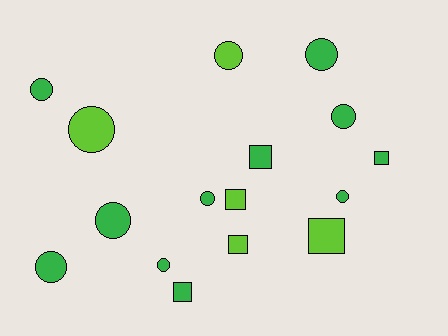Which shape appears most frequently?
Circle, with 10 objects.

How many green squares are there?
There are 3 green squares.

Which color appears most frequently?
Green, with 11 objects.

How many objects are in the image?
There are 16 objects.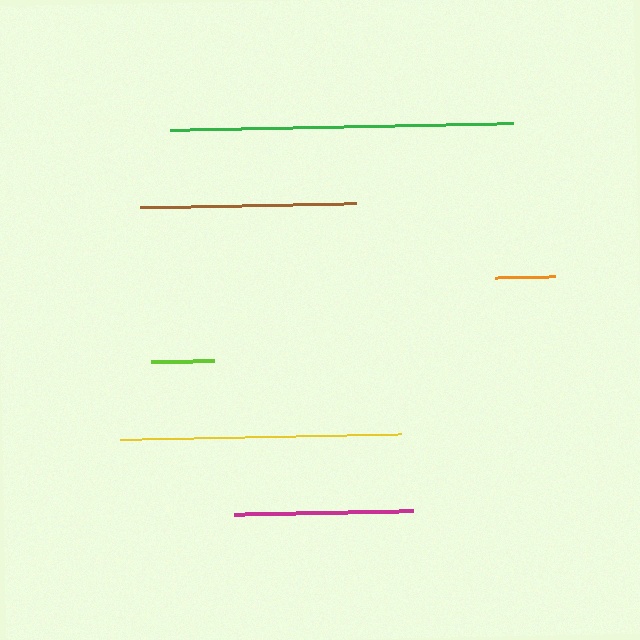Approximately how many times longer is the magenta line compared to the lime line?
The magenta line is approximately 2.8 times the length of the lime line.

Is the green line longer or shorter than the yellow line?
The green line is longer than the yellow line.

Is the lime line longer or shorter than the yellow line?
The yellow line is longer than the lime line.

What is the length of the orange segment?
The orange segment is approximately 60 pixels long.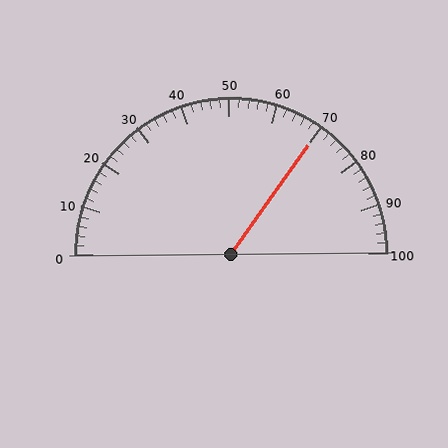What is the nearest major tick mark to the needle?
The nearest major tick mark is 70.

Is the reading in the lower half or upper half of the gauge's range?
The reading is in the upper half of the range (0 to 100).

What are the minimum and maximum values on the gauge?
The gauge ranges from 0 to 100.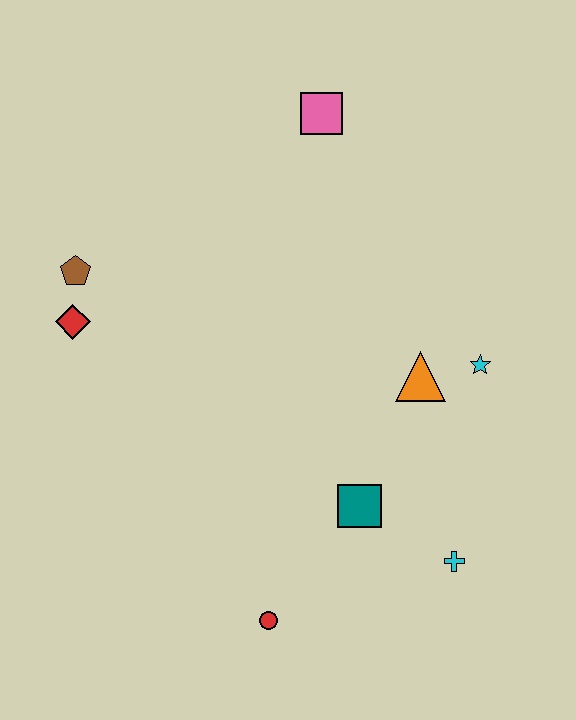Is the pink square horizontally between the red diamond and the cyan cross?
Yes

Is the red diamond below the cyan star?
No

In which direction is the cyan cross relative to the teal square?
The cyan cross is to the right of the teal square.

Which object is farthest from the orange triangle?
The brown pentagon is farthest from the orange triangle.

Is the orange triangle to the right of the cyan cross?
No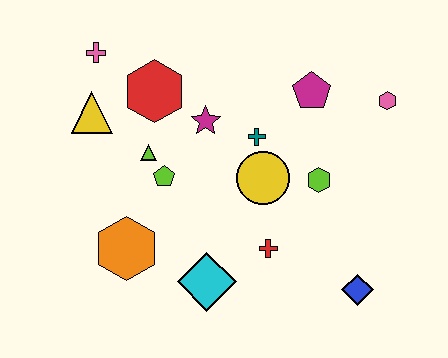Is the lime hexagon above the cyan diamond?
Yes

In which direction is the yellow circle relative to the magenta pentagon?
The yellow circle is below the magenta pentagon.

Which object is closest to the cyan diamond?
The red cross is closest to the cyan diamond.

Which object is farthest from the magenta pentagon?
The orange hexagon is farthest from the magenta pentagon.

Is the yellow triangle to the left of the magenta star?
Yes